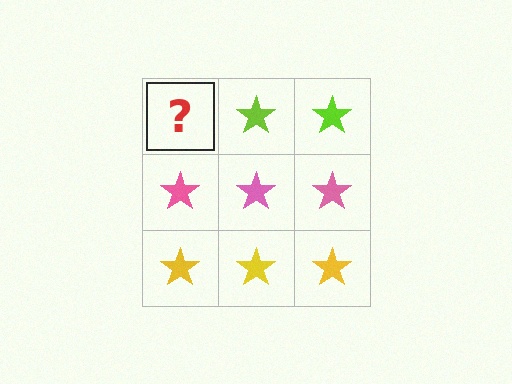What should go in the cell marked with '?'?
The missing cell should contain a lime star.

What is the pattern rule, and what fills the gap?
The rule is that each row has a consistent color. The gap should be filled with a lime star.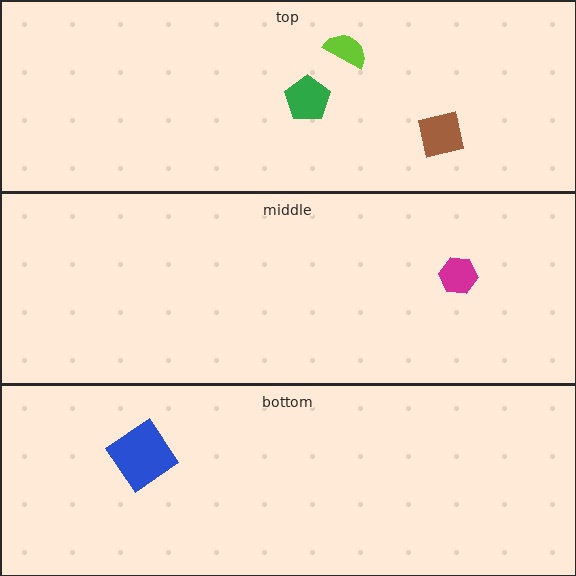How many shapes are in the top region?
3.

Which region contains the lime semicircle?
The top region.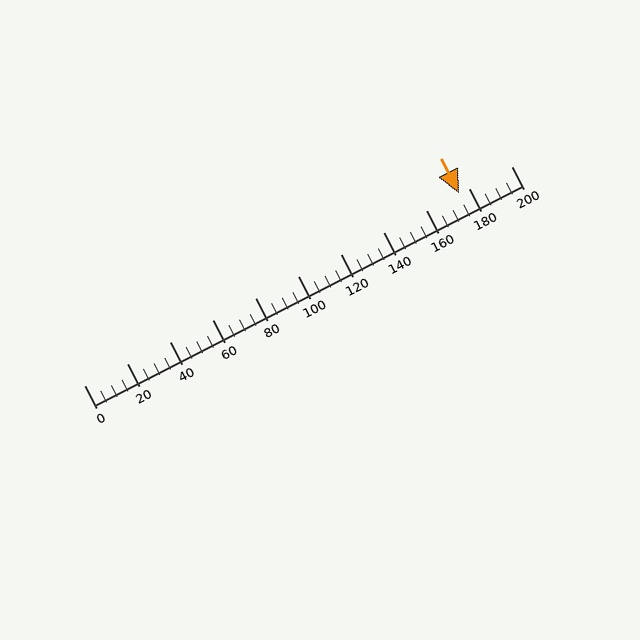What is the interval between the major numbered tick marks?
The major tick marks are spaced 20 units apart.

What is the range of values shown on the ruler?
The ruler shows values from 0 to 200.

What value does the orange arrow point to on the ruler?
The orange arrow points to approximately 176.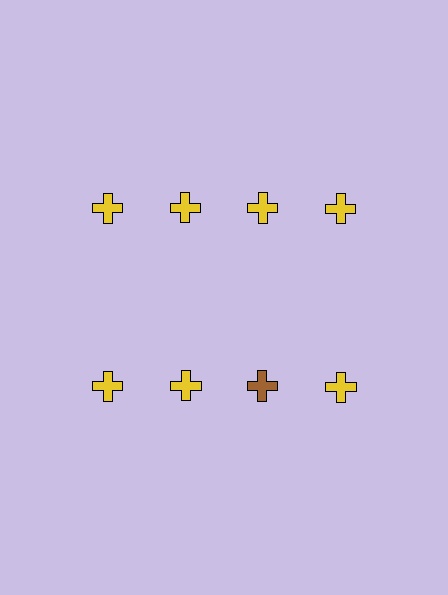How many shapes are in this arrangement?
There are 8 shapes arranged in a grid pattern.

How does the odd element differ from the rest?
It has a different color: brown instead of yellow.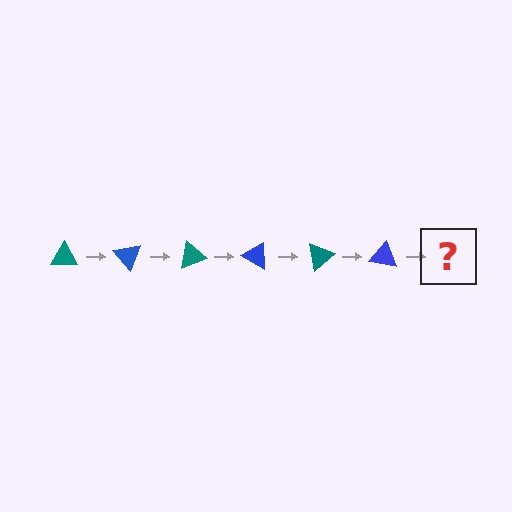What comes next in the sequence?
The next element should be a teal triangle, rotated 300 degrees from the start.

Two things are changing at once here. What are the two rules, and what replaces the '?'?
The two rules are that it rotates 50 degrees each step and the color cycles through teal and blue. The '?' should be a teal triangle, rotated 300 degrees from the start.